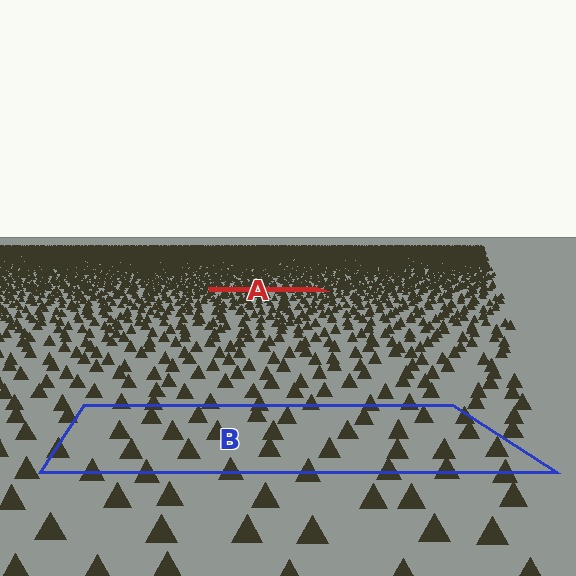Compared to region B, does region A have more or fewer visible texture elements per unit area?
Region A has more texture elements per unit area — they are packed more densely because it is farther away.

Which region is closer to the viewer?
Region B is closer. The texture elements there are larger and more spread out.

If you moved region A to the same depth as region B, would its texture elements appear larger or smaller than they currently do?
They would appear larger. At a closer depth, the same texture elements are projected at a bigger on-screen size.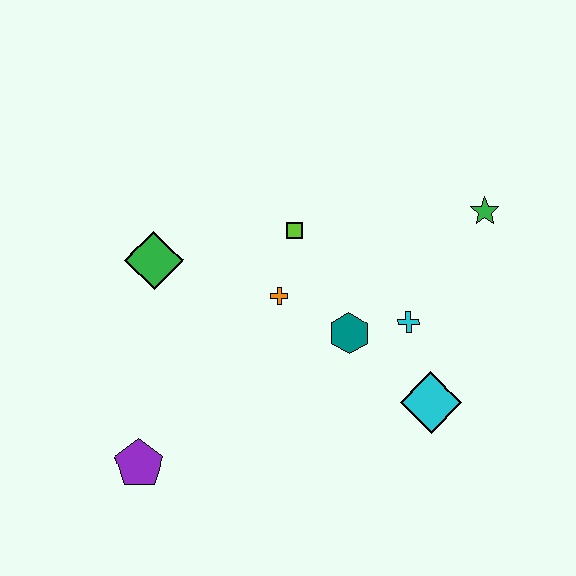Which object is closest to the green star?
The cyan cross is closest to the green star.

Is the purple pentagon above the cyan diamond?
No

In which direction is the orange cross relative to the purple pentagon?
The orange cross is above the purple pentagon.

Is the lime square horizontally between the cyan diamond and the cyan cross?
No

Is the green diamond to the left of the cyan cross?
Yes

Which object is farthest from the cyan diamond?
The green diamond is farthest from the cyan diamond.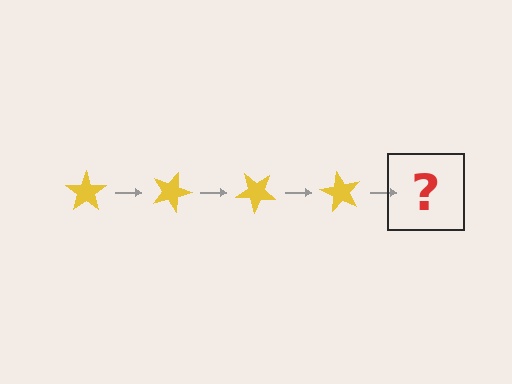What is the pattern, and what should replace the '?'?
The pattern is that the star rotates 20 degrees each step. The '?' should be a yellow star rotated 80 degrees.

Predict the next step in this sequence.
The next step is a yellow star rotated 80 degrees.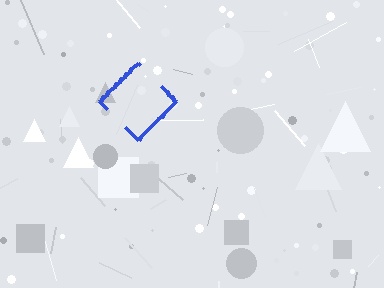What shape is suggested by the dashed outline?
The dashed outline suggests a diamond.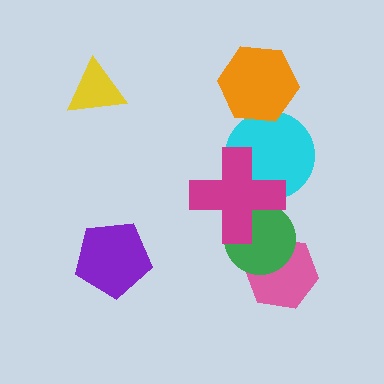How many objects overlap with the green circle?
2 objects overlap with the green circle.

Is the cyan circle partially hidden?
Yes, it is partially covered by another shape.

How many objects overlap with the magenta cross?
2 objects overlap with the magenta cross.